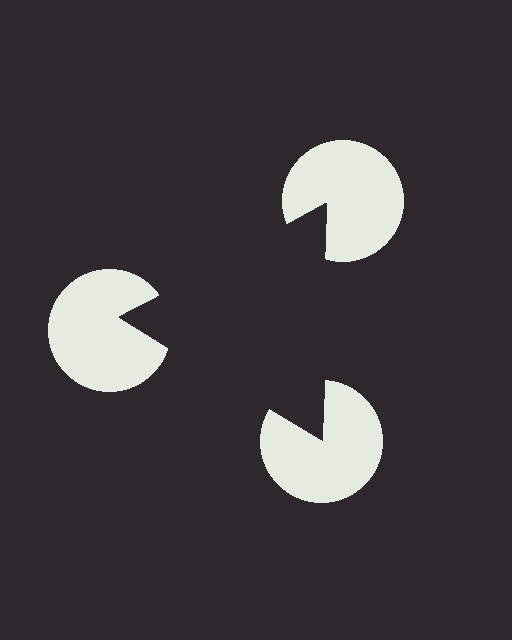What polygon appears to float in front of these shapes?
An illusory triangle — its edges are inferred from the aligned wedge cuts in the pac-man discs, not physically drawn.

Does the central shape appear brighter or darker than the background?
It typically appears slightly darker than the background, even though no actual brightness change is drawn.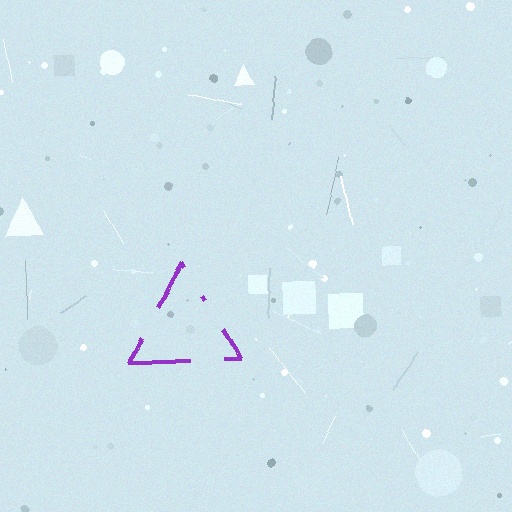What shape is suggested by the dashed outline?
The dashed outline suggests a triangle.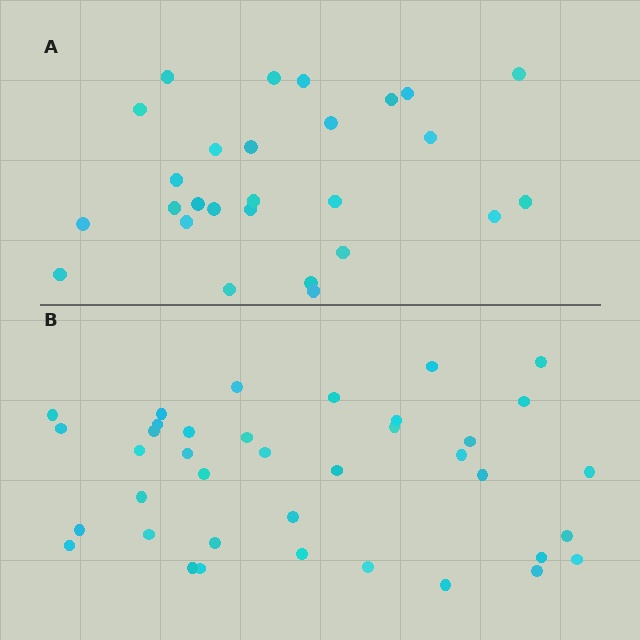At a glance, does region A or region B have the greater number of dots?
Region B (the bottom region) has more dots.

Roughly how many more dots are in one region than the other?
Region B has roughly 12 or so more dots than region A.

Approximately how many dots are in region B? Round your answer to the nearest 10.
About 40 dots. (The exact count is 38, which rounds to 40.)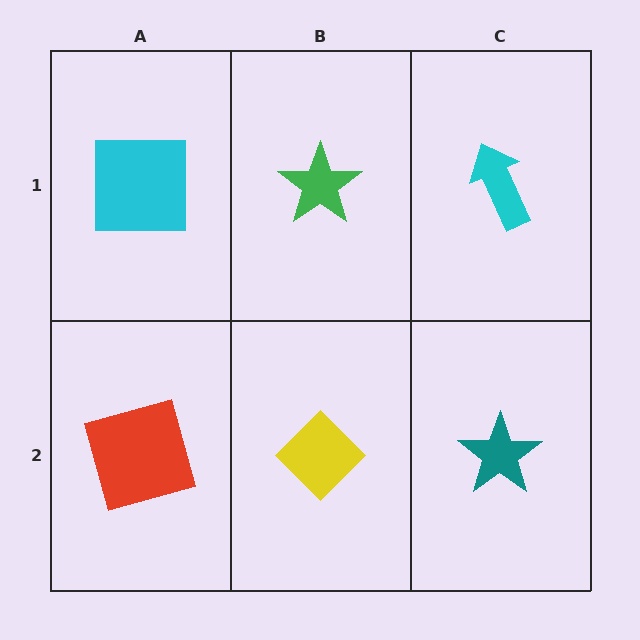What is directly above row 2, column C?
A cyan arrow.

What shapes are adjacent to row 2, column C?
A cyan arrow (row 1, column C), a yellow diamond (row 2, column B).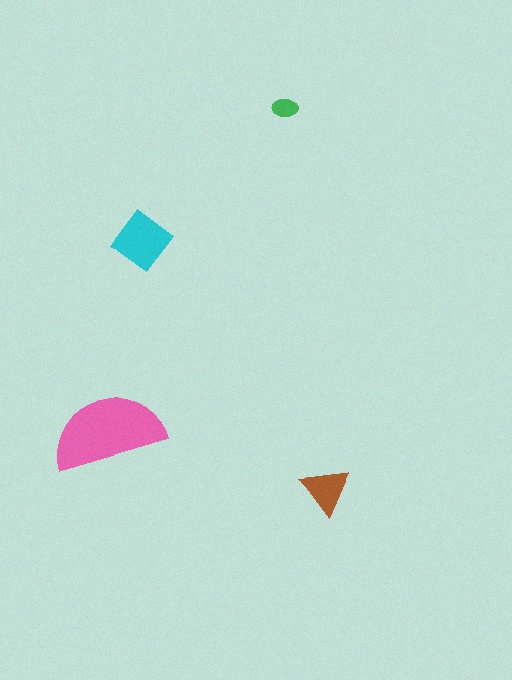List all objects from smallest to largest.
The green ellipse, the brown triangle, the cyan diamond, the pink semicircle.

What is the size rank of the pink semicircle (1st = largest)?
1st.